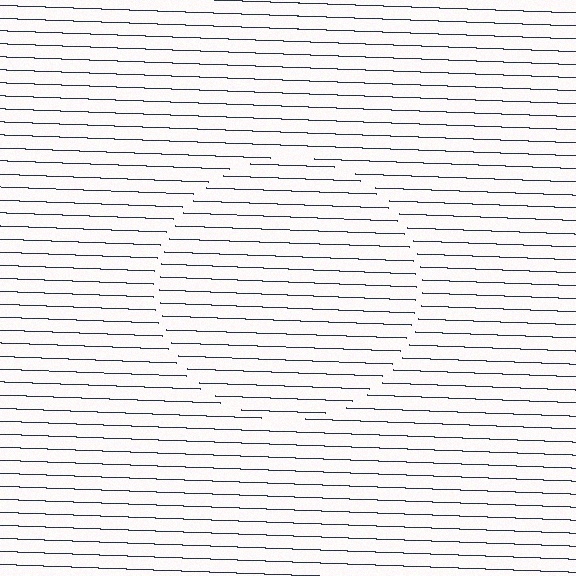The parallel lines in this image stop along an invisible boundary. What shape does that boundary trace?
An illusory circle. The interior of the shape contains the same grating, shifted by half a period — the contour is defined by the phase discontinuity where line-ends from the inner and outer gratings abut.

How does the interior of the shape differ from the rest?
The interior of the shape contains the same grating, shifted by half a period — the contour is defined by the phase discontinuity where line-ends from the inner and outer gratings abut.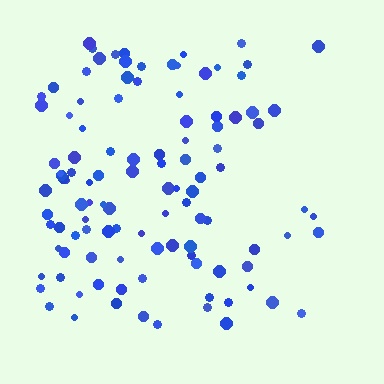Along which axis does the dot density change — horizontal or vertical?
Horizontal.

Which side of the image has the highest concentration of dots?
The left.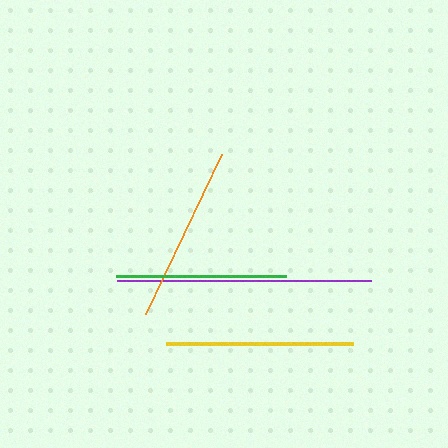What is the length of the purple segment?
The purple segment is approximately 254 pixels long.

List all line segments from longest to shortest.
From longest to shortest: purple, yellow, orange, green.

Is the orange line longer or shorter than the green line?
The orange line is longer than the green line.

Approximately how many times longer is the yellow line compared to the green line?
The yellow line is approximately 1.1 times the length of the green line.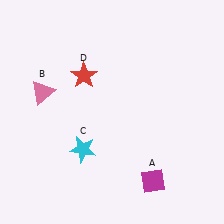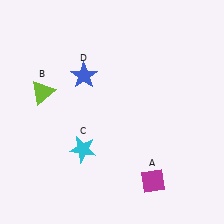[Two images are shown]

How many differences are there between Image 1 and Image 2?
There are 2 differences between the two images.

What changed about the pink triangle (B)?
In Image 1, B is pink. In Image 2, it changed to lime.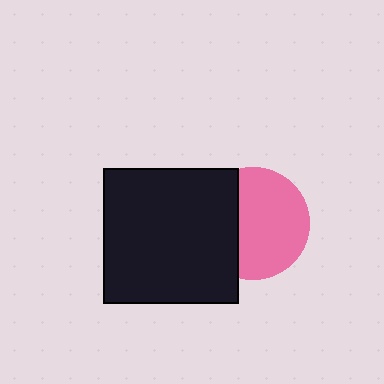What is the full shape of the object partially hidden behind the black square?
The partially hidden object is a pink circle.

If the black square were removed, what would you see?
You would see the complete pink circle.